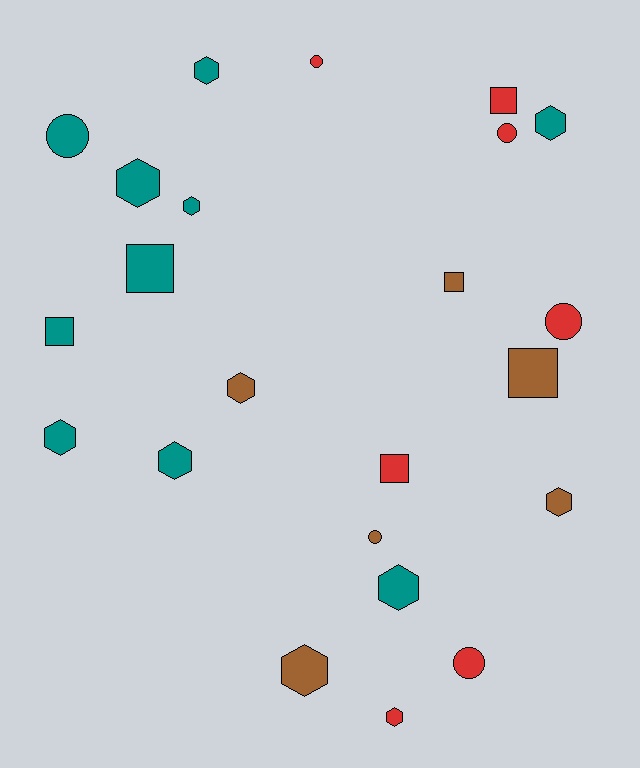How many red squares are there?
There are 2 red squares.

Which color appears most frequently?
Teal, with 10 objects.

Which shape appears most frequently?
Hexagon, with 11 objects.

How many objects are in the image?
There are 23 objects.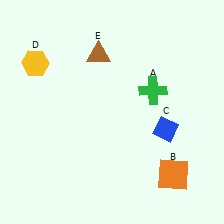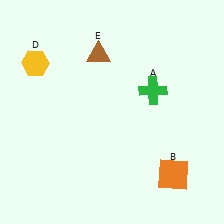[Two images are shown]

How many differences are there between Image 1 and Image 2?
There is 1 difference between the two images.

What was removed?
The blue diamond (C) was removed in Image 2.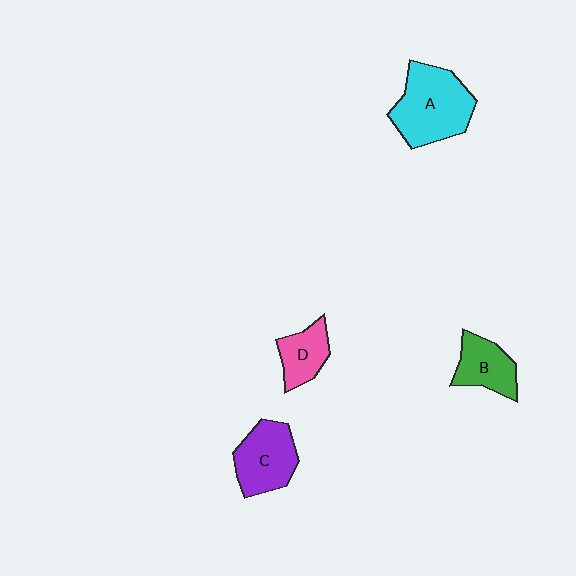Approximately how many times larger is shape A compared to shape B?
Approximately 1.8 times.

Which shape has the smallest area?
Shape D (pink).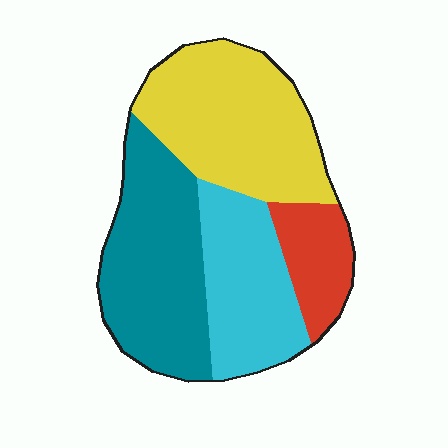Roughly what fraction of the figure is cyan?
Cyan takes up about one quarter (1/4) of the figure.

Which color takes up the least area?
Red, at roughly 10%.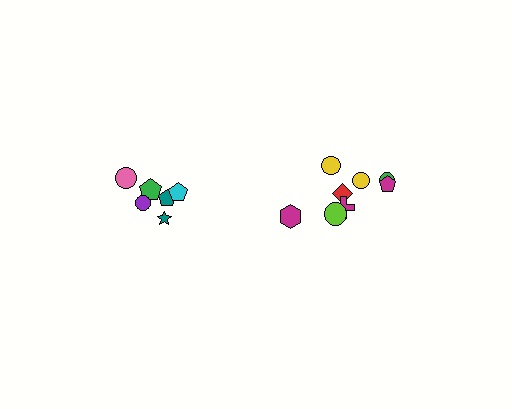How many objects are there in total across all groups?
There are 14 objects.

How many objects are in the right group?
There are 8 objects.